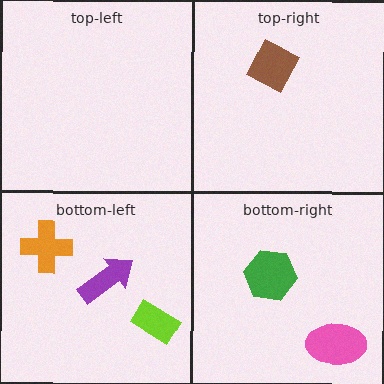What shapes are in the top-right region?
The brown square.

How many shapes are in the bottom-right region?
2.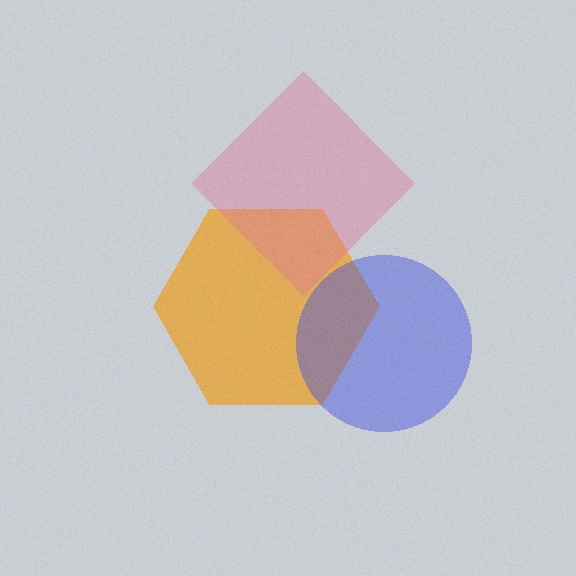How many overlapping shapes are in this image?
There are 3 overlapping shapes in the image.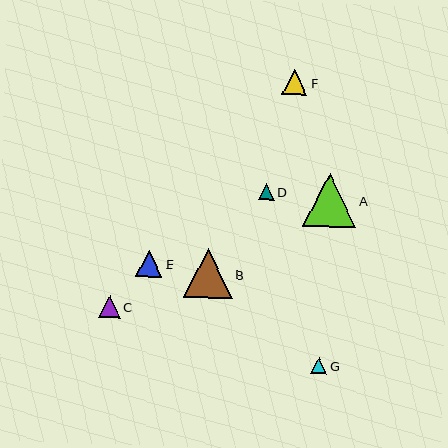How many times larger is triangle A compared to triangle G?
Triangle A is approximately 3.3 times the size of triangle G.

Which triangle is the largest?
Triangle A is the largest with a size of approximately 53 pixels.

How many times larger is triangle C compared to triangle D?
Triangle C is approximately 1.4 times the size of triangle D.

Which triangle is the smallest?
Triangle D is the smallest with a size of approximately 15 pixels.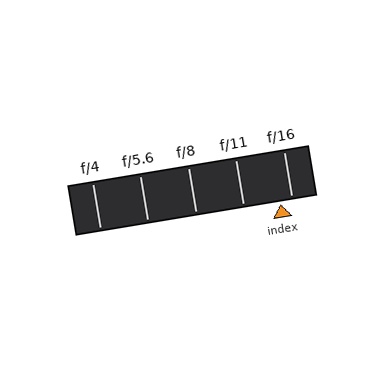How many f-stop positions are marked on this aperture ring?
There are 5 f-stop positions marked.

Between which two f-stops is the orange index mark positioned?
The index mark is between f/11 and f/16.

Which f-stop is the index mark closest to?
The index mark is closest to f/16.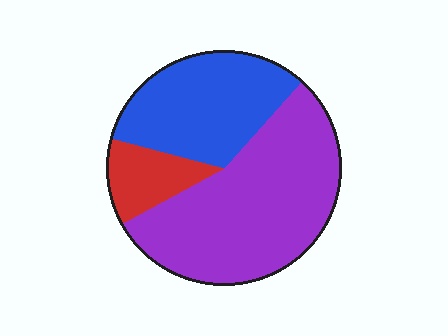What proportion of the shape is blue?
Blue takes up about one third (1/3) of the shape.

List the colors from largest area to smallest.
From largest to smallest: purple, blue, red.